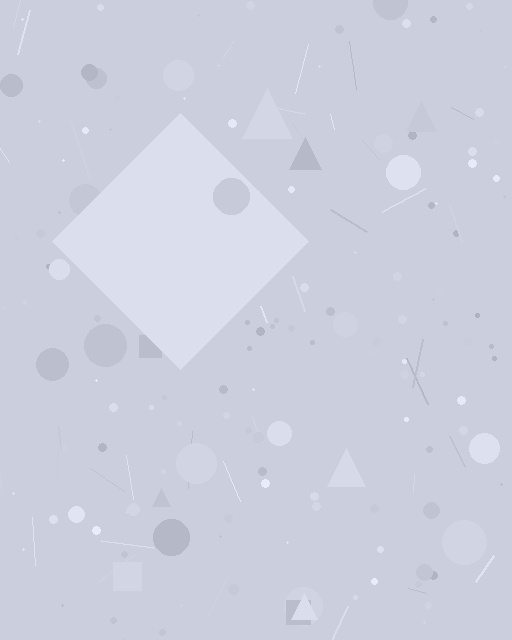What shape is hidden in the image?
A diamond is hidden in the image.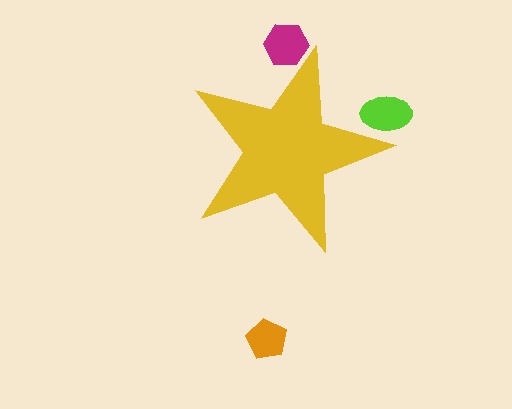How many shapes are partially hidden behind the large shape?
2 shapes are partially hidden.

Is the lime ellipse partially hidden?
Yes, the lime ellipse is partially hidden behind the yellow star.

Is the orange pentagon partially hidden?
No, the orange pentagon is fully visible.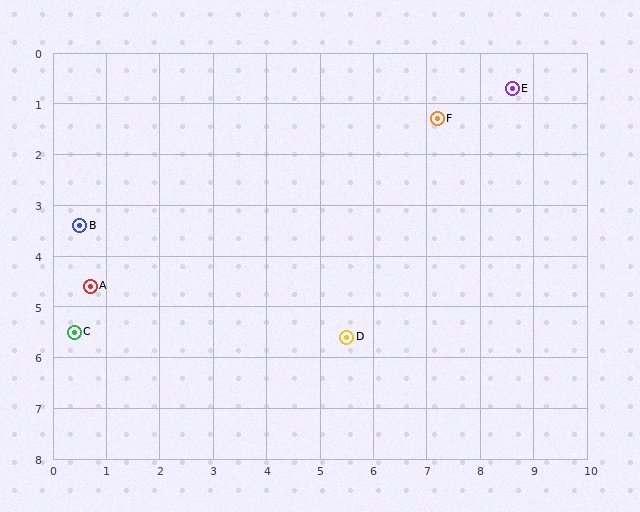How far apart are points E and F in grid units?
Points E and F are about 1.5 grid units apart.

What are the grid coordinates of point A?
Point A is at approximately (0.7, 4.6).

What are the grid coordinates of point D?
Point D is at approximately (5.5, 5.6).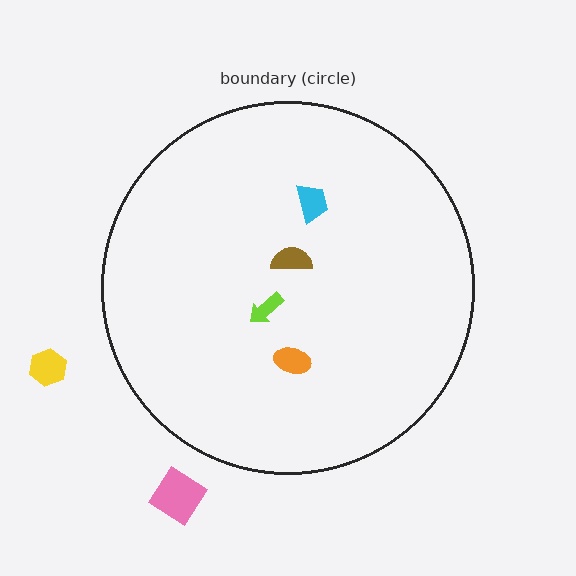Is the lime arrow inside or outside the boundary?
Inside.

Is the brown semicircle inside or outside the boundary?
Inside.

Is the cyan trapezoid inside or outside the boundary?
Inside.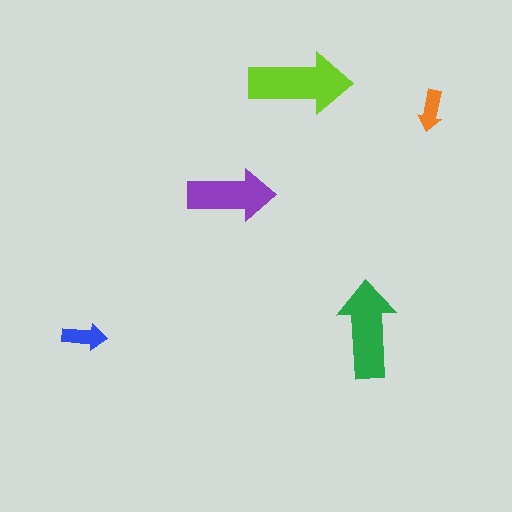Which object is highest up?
The lime arrow is topmost.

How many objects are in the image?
There are 5 objects in the image.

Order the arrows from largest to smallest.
the lime one, the green one, the purple one, the blue one, the orange one.